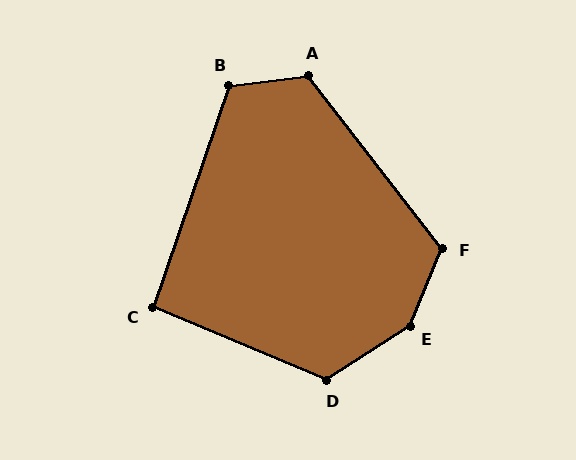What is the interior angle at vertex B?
Approximately 116 degrees (obtuse).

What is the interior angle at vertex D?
Approximately 124 degrees (obtuse).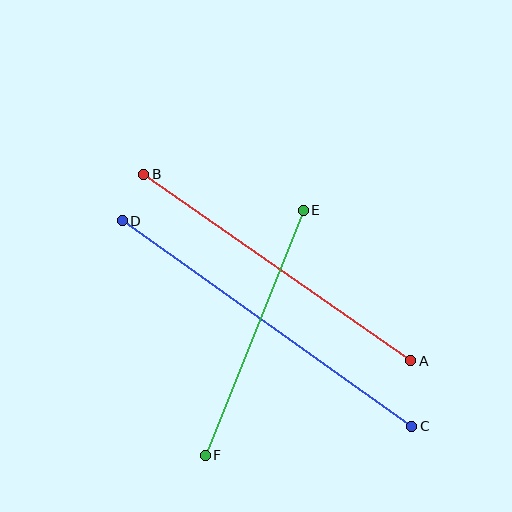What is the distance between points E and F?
The distance is approximately 264 pixels.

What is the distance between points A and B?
The distance is approximately 326 pixels.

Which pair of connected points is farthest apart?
Points C and D are farthest apart.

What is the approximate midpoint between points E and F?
The midpoint is at approximately (254, 333) pixels.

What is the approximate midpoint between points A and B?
The midpoint is at approximately (277, 267) pixels.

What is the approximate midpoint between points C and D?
The midpoint is at approximately (267, 323) pixels.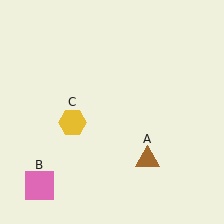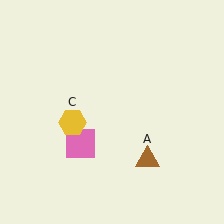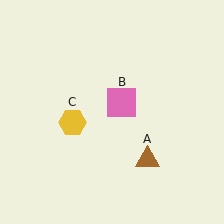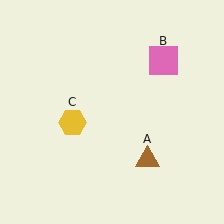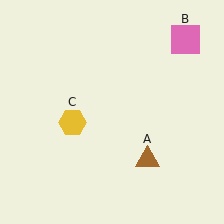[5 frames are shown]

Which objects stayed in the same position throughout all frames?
Brown triangle (object A) and yellow hexagon (object C) remained stationary.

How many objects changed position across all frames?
1 object changed position: pink square (object B).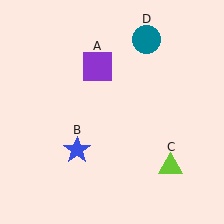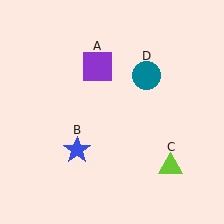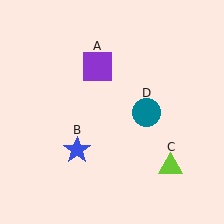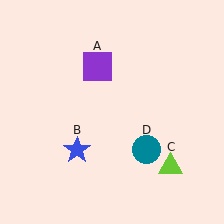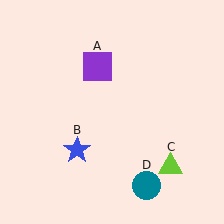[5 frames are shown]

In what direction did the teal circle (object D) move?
The teal circle (object D) moved down.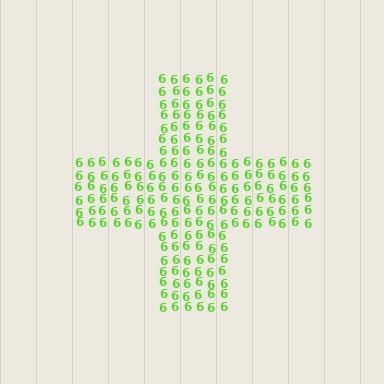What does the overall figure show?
The overall figure shows a cross.